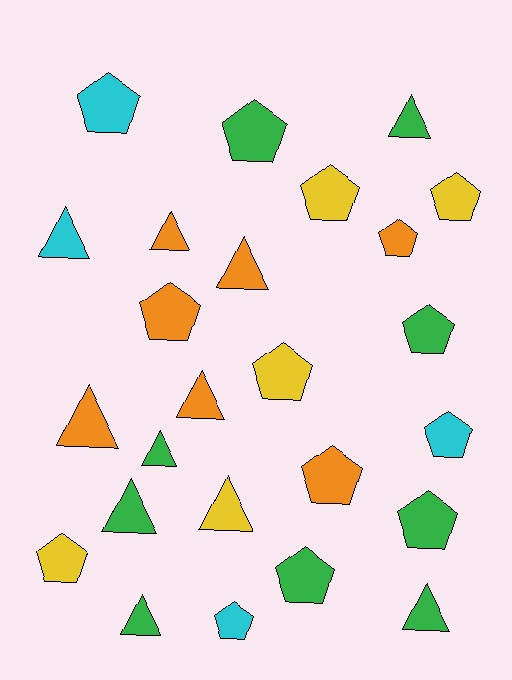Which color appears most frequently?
Green, with 9 objects.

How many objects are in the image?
There are 25 objects.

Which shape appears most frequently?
Pentagon, with 14 objects.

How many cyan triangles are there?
There is 1 cyan triangle.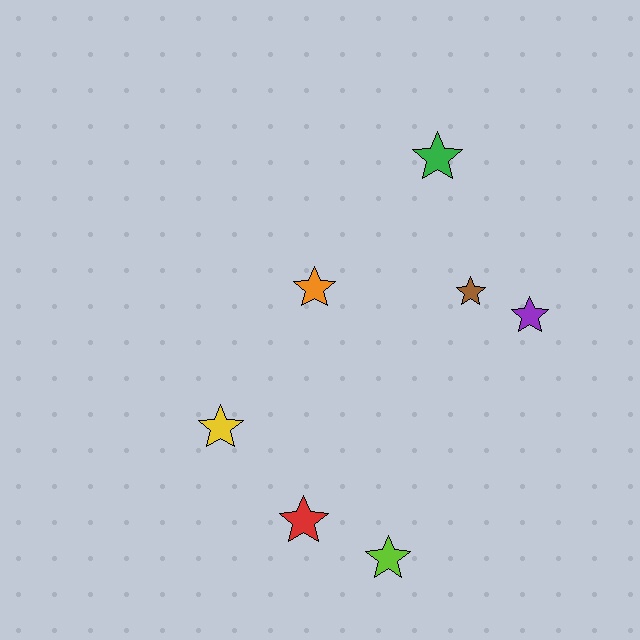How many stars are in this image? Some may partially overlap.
There are 7 stars.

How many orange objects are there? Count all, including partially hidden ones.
There is 1 orange object.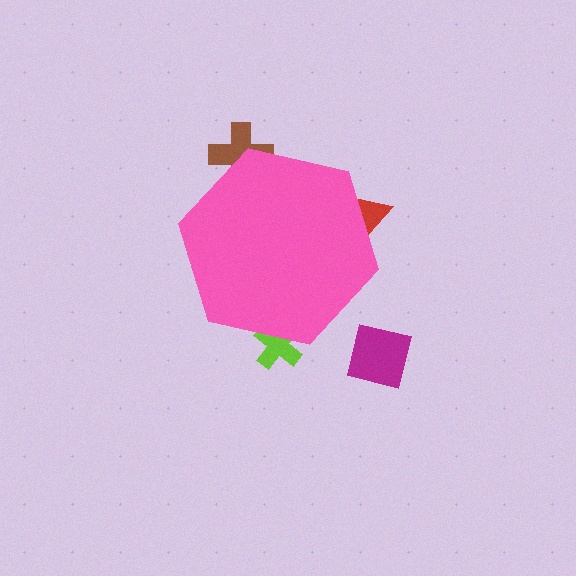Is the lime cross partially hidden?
Yes, the lime cross is partially hidden behind the pink hexagon.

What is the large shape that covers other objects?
A pink hexagon.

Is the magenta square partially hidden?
No, the magenta square is fully visible.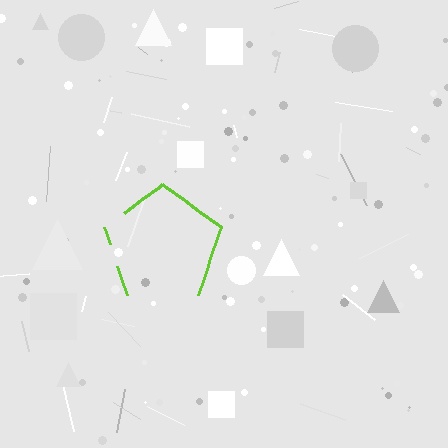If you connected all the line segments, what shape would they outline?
They would outline a pentagon.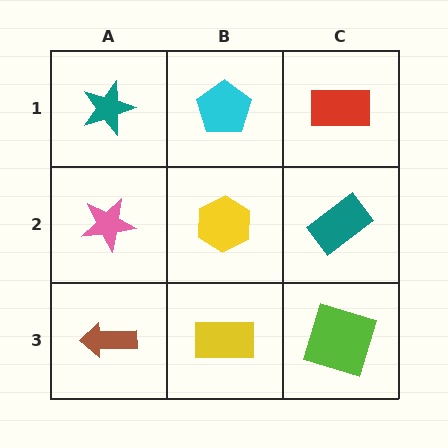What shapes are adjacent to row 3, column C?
A teal rectangle (row 2, column C), a yellow rectangle (row 3, column B).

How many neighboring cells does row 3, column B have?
3.